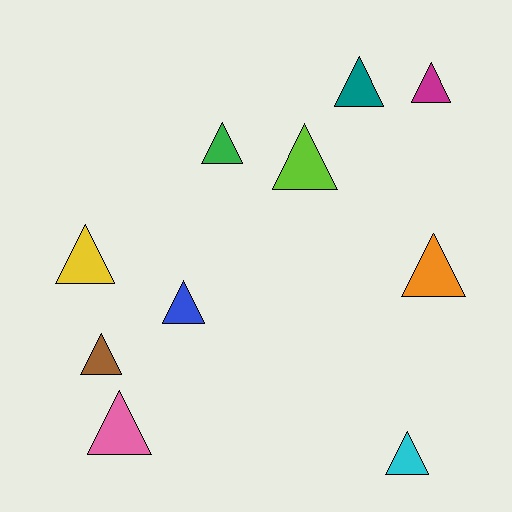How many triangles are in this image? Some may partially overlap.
There are 10 triangles.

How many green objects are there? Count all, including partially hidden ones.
There is 1 green object.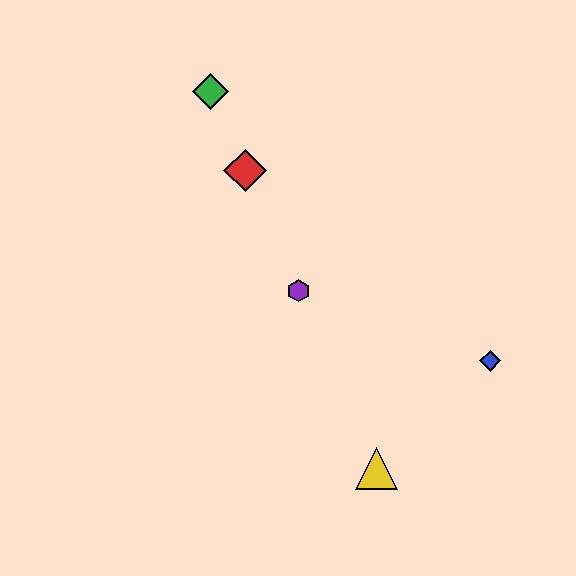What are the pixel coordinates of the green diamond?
The green diamond is at (210, 92).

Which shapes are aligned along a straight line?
The red diamond, the green diamond, the yellow triangle, the purple hexagon are aligned along a straight line.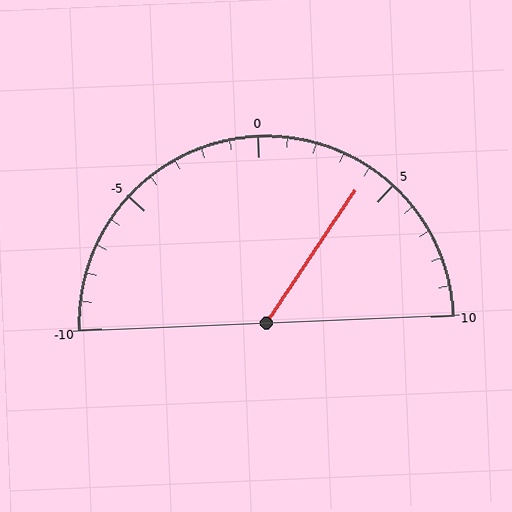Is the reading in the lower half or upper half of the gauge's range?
The reading is in the upper half of the range (-10 to 10).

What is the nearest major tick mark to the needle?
The nearest major tick mark is 5.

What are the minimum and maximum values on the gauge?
The gauge ranges from -10 to 10.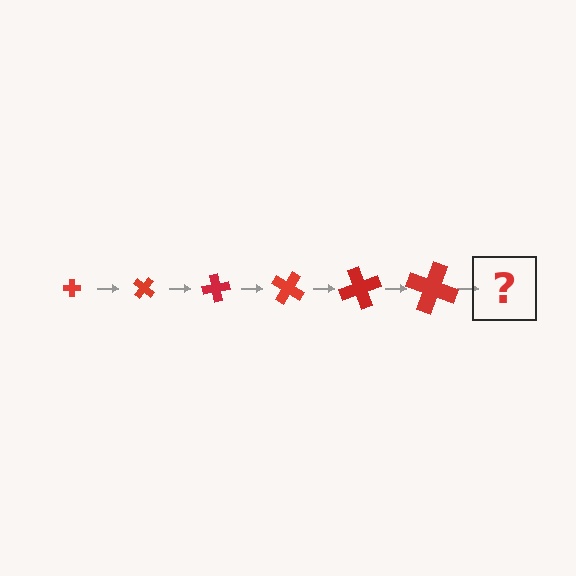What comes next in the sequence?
The next element should be a cross, larger than the previous one and rotated 240 degrees from the start.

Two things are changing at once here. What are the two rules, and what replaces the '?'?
The two rules are that the cross grows larger each step and it rotates 40 degrees each step. The '?' should be a cross, larger than the previous one and rotated 240 degrees from the start.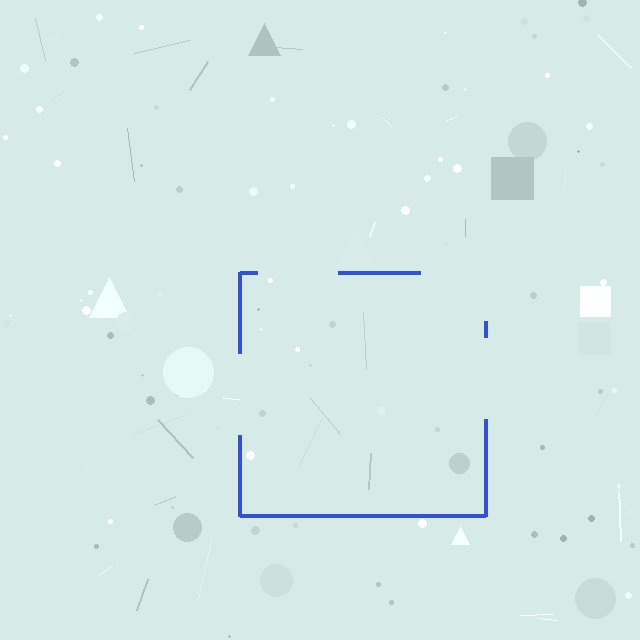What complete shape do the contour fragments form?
The contour fragments form a square.